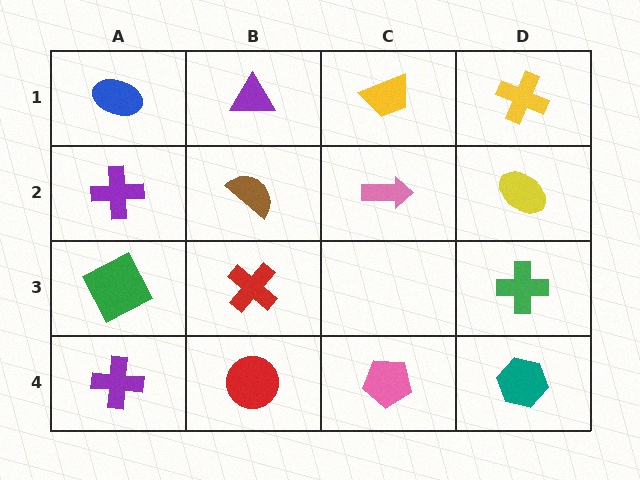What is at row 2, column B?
A brown semicircle.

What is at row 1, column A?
A blue ellipse.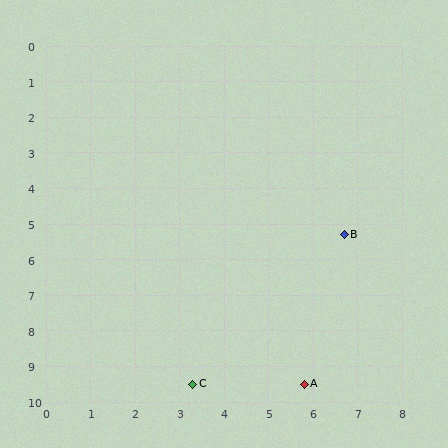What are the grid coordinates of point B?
Point B is at approximately (6.7, 5.3).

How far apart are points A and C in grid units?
Points A and C are about 2.5 grid units apart.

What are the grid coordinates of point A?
Point A is at approximately (5.8, 9.5).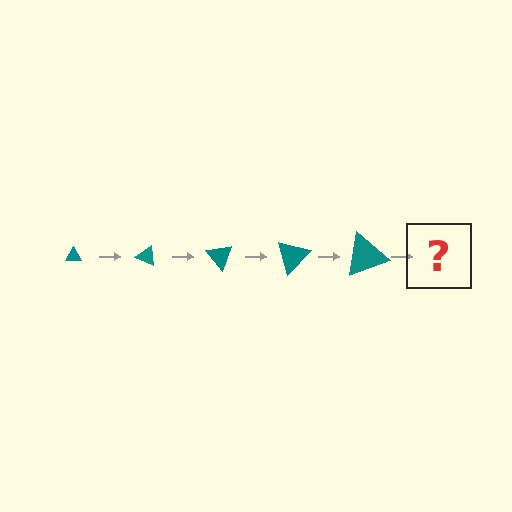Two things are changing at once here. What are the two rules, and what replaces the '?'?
The two rules are that the triangle grows larger each step and it rotates 25 degrees each step. The '?' should be a triangle, larger than the previous one and rotated 125 degrees from the start.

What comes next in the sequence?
The next element should be a triangle, larger than the previous one and rotated 125 degrees from the start.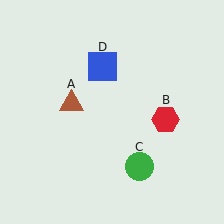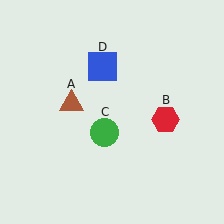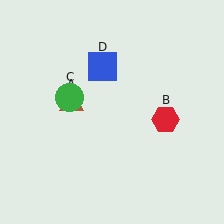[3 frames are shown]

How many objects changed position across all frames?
1 object changed position: green circle (object C).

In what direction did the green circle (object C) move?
The green circle (object C) moved up and to the left.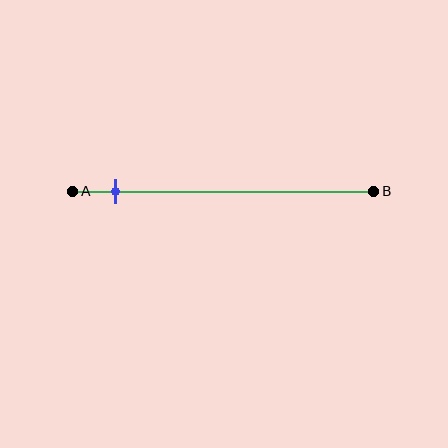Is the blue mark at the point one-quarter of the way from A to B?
No, the mark is at about 15% from A, not at the 25% one-quarter point.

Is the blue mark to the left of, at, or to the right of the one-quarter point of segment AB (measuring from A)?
The blue mark is to the left of the one-quarter point of segment AB.